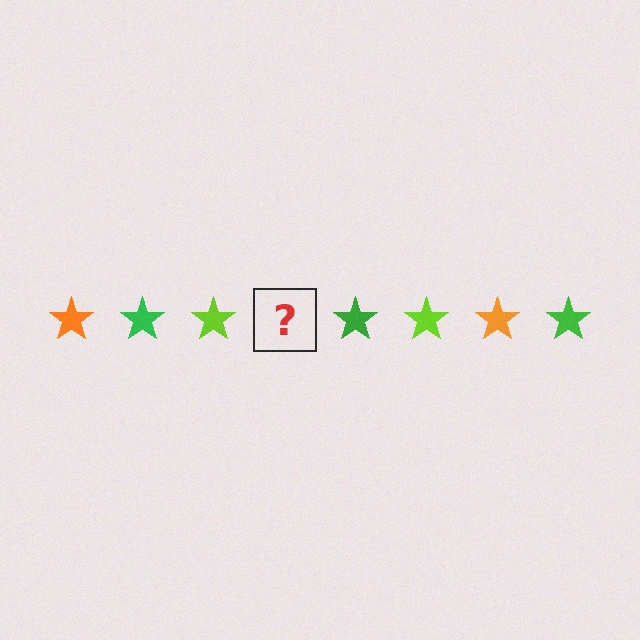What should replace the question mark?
The question mark should be replaced with an orange star.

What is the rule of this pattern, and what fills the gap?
The rule is that the pattern cycles through orange, green, lime stars. The gap should be filled with an orange star.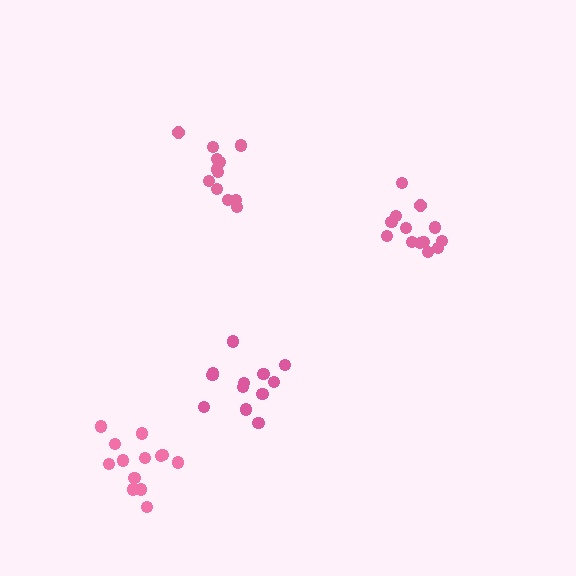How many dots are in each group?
Group 1: 12 dots, Group 2: 13 dots, Group 3: 12 dots, Group 4: 13 dots (50 total).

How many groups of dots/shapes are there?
There are 4 groups.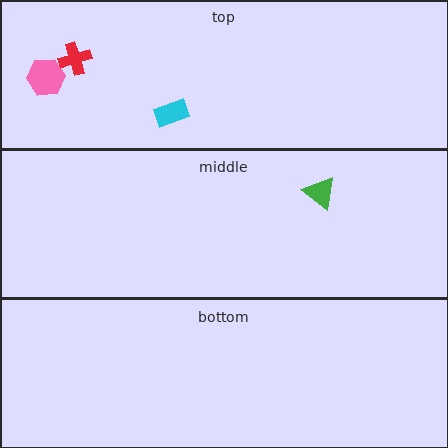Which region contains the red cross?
The top region.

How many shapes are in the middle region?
1.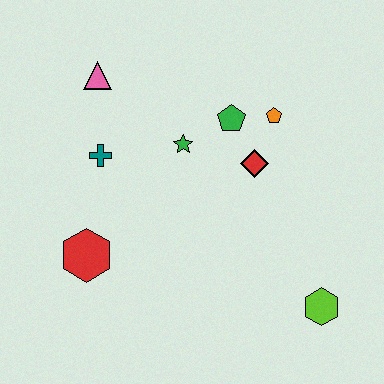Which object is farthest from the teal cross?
The lime hexagon is farthest from the teal cross.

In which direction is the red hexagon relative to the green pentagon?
The red hexagon is to the left of the green pentagon.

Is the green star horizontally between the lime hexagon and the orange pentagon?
No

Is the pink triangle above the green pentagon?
Yes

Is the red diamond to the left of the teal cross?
No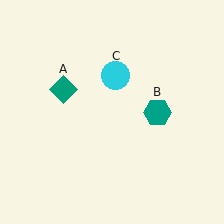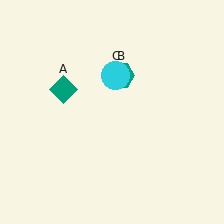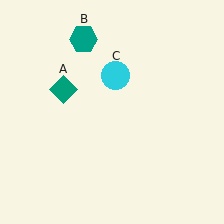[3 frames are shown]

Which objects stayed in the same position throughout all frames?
Teal diamond (object A) and cyan circle (object C) remained stationary.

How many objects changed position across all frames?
1 object changed position: teal hexagon (object B).